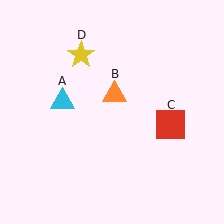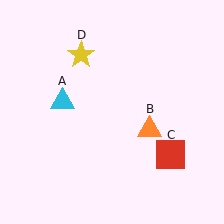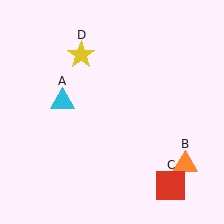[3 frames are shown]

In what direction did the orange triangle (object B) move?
The orange triangle (object B) moved down and to the right.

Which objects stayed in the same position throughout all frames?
Cyan triangle (object A) and yellow star (object D) remained stationary.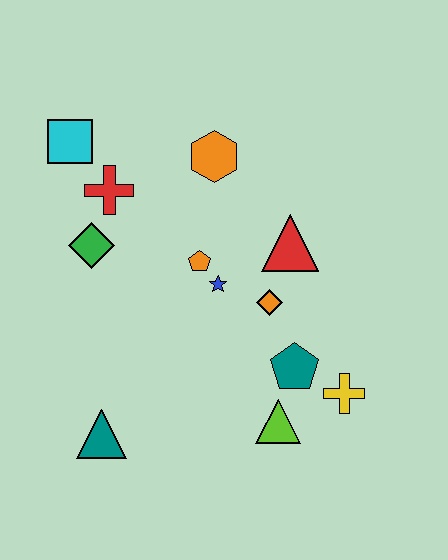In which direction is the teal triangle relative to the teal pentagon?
The teal triangle is to the left of the teal pentagon.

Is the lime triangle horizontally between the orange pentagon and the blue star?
No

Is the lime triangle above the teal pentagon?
No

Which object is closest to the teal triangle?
The lime triangle is closest to the teal triangle.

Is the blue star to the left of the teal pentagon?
Yes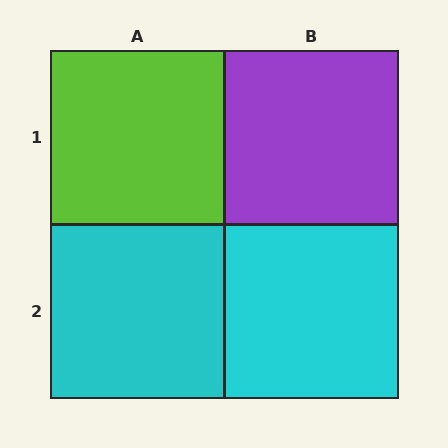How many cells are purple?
1 cell is purple.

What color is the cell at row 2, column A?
Cyan.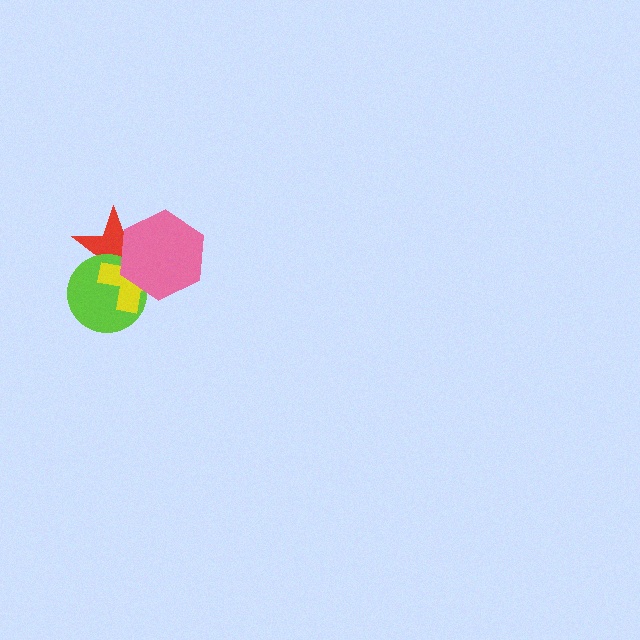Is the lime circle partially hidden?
Yes, it is partially covered by another shape.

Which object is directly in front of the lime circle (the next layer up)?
The yellow cross is directly in front of the lime circle.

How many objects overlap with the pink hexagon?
3 objects overlap with the pink hexagon.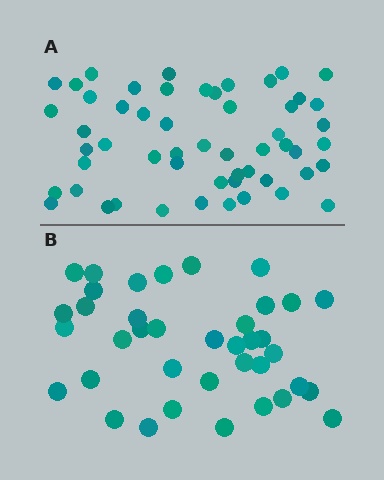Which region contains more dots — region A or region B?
Region A (the top region) has more dots.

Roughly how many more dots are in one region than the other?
Region A has approximately 15 more dots than region B.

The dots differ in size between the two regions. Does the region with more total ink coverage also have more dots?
No. Region B has more total ink coverage because its dots are larger, but region A actually contains more individual dots. Total area can be misleading — the number of items is what matters here.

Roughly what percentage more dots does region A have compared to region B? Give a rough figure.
About 40% more.